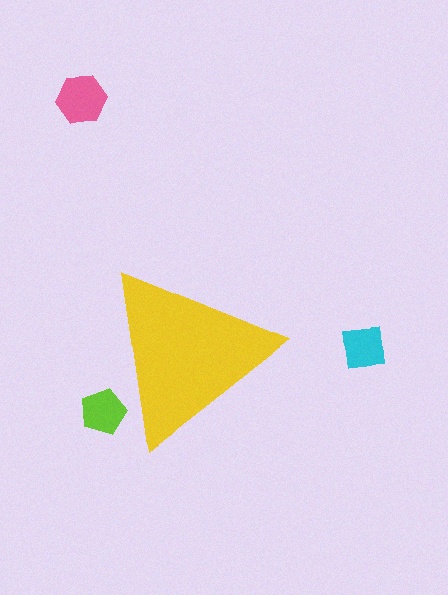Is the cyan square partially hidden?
No, the cyan square is fully visible.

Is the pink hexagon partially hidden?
No, the pink hexagon is fully visible.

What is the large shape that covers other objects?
A yellow triangle.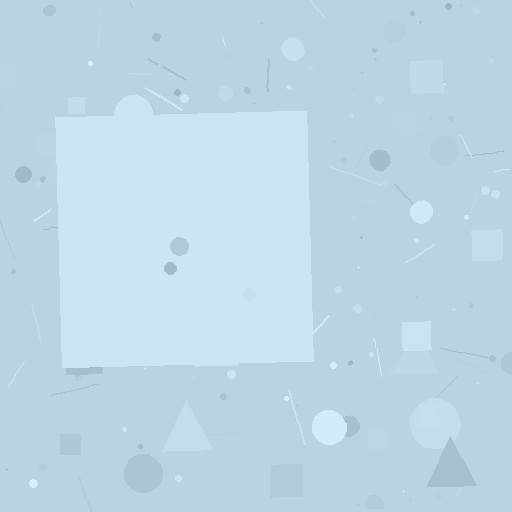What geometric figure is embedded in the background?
A square is embedded in the background.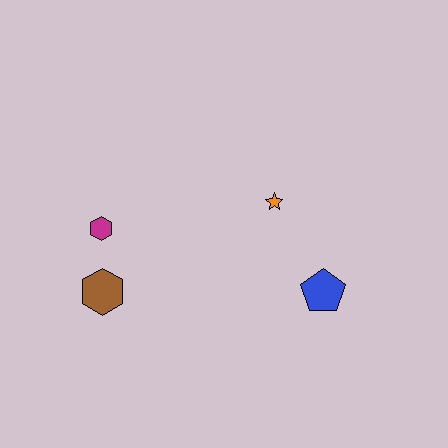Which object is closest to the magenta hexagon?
The brown hexagon is closest to the magenta hexagon.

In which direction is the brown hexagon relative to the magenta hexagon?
The brown hexagon is below the magenta hexagon.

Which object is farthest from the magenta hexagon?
The blue pentagon is farthest from the magenta hexagon.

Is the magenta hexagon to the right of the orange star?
No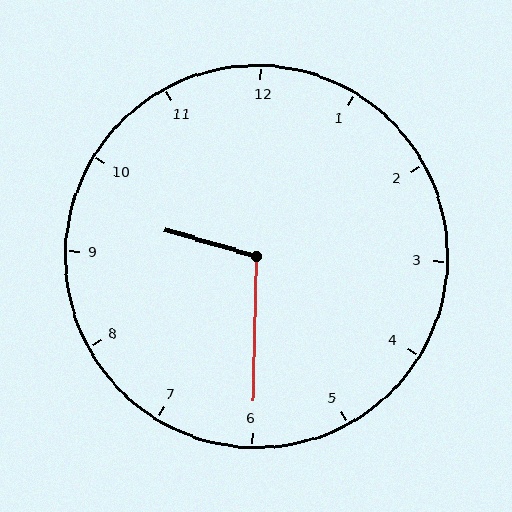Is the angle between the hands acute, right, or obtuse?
It is obtuse.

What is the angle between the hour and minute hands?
Approximately 105 degrees.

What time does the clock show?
9:30.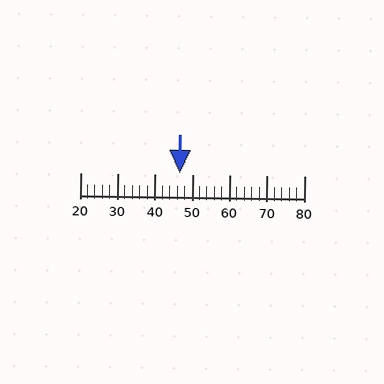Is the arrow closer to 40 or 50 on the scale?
The arrow is closer to 50.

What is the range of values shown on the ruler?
The ruler shows values from 20 to 80.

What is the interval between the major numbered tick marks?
The major tick marks are spaced 10 units apart.